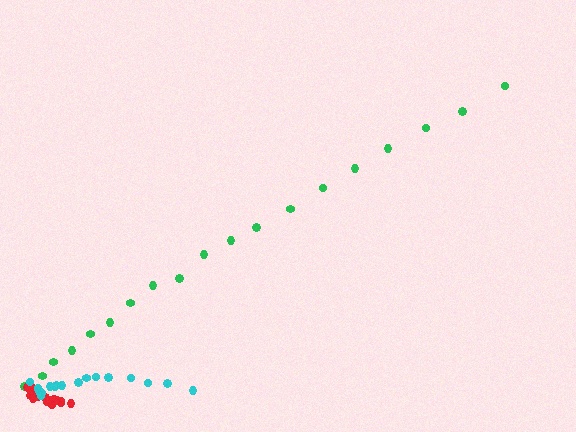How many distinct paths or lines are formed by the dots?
There are 3 distinct paths.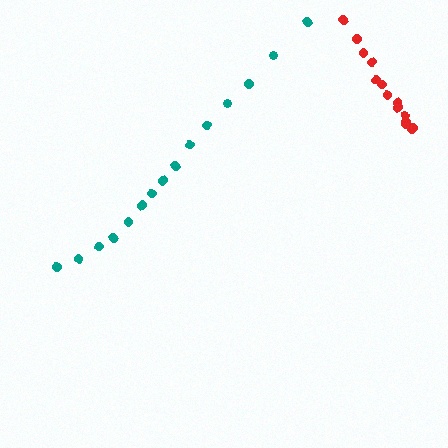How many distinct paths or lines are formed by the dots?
There are 2 distinct paths.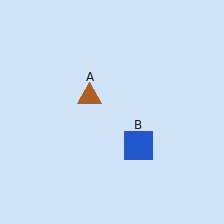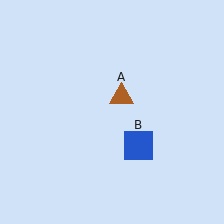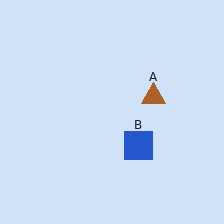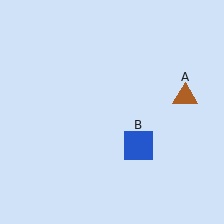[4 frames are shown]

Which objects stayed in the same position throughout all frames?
Blue square (object B) remained stationary.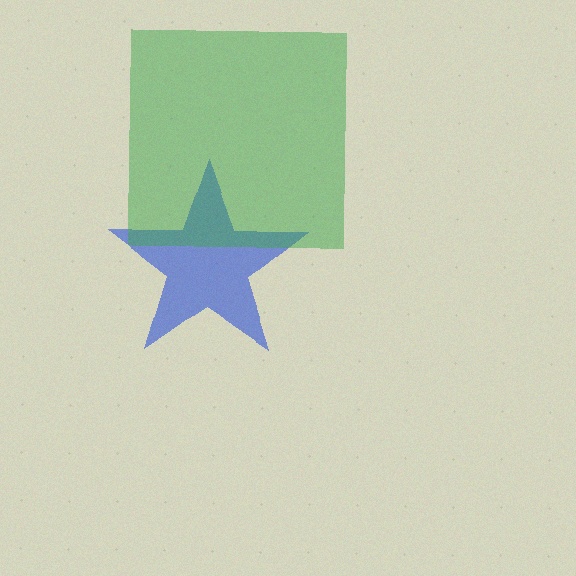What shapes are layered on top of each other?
The layered shapes are: a blue star, a green square.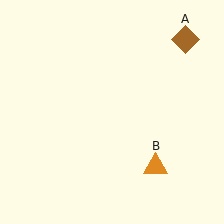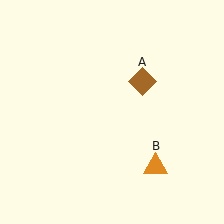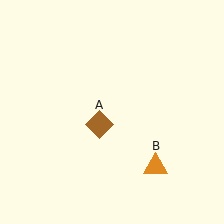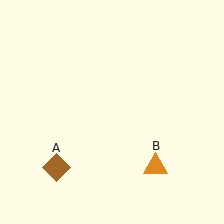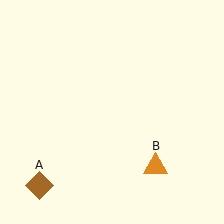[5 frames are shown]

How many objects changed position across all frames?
1 object changed position: brown diamond (object A).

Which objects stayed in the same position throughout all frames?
Orange triangle (object B) remained stationary.